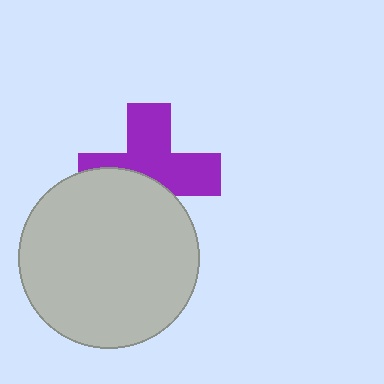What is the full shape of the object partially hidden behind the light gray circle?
The partially hidden object is a purple cross.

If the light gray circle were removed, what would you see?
You would see the complete purple cross.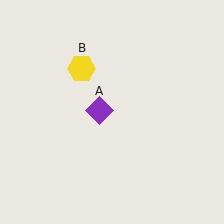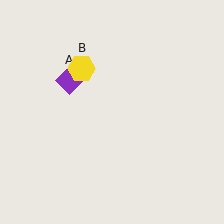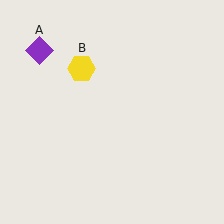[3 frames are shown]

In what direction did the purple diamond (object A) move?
The purple diamond (object A) moved up and to the left.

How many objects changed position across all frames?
1 object changed position: purple diamond (object A).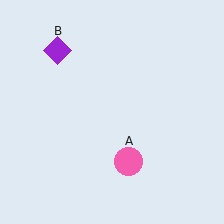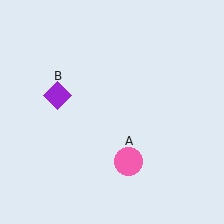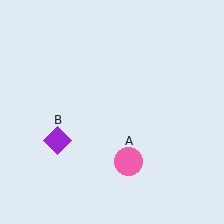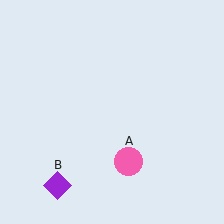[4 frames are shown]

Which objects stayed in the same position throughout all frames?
Pink circle (object A) remained stationary.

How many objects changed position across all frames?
1 object changed position: purple diamond (object B).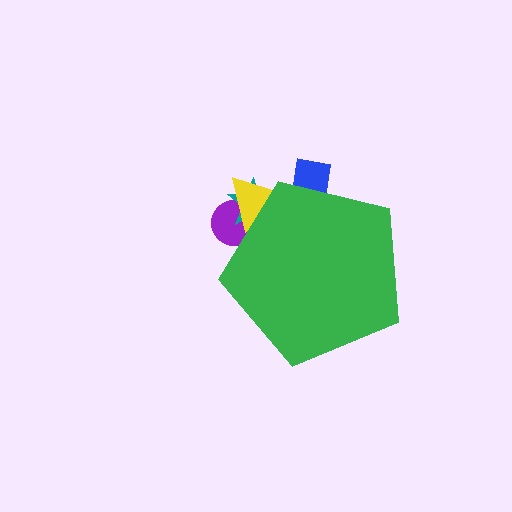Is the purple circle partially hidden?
Yes, the purple circle is partially hidden behind the green pentagon.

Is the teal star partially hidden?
Yes, the teal star is partially hidden behind the green pentagon.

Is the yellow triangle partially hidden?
Yes, the yellow triangle is partially hidden behind the green pentagon.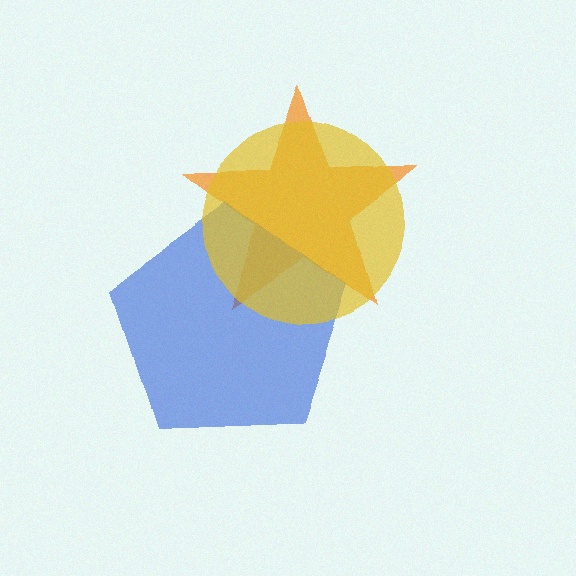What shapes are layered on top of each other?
The layered shapes are: an orange star, a blue pentagon, a yellow circle.